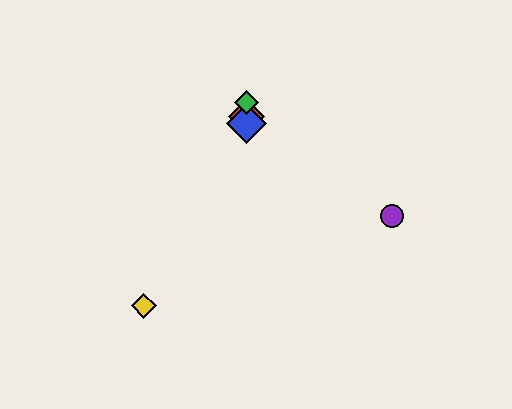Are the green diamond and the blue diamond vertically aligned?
Yes, both are at x≈247.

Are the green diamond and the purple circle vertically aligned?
No, the green diamond is at x≈247 and the purple circle is at x≈392.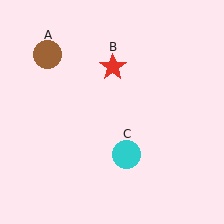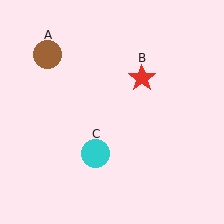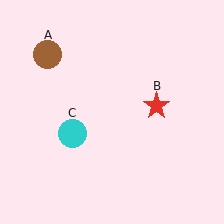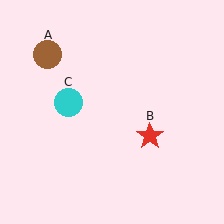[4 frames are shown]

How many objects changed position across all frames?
2 objects changed position: red star (object B), cyan circle (object C).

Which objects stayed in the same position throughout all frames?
Brown circle (object A) remained stationary.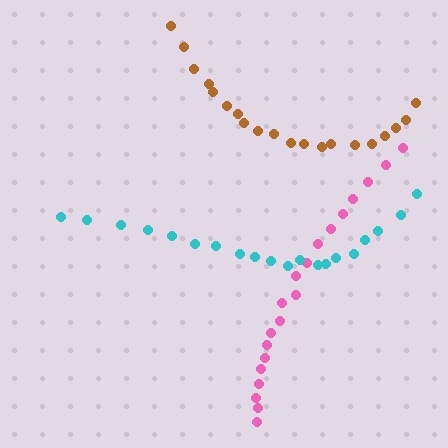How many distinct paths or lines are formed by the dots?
There are 3 distinct paths.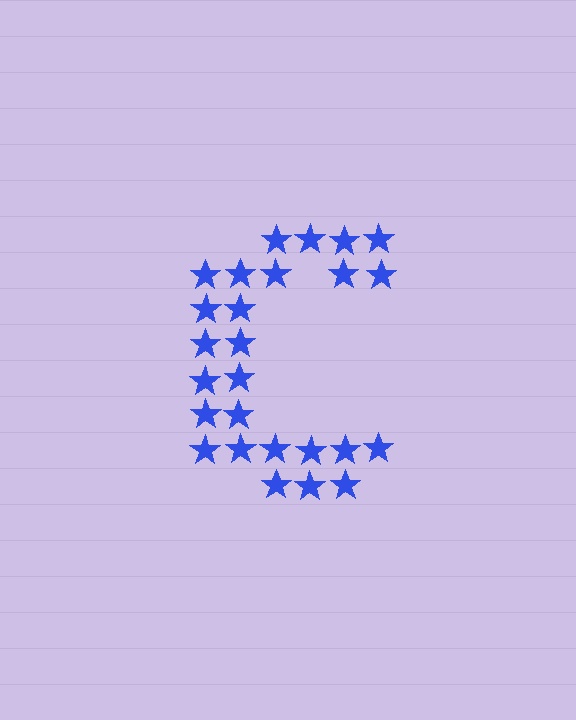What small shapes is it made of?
It is made of small stars.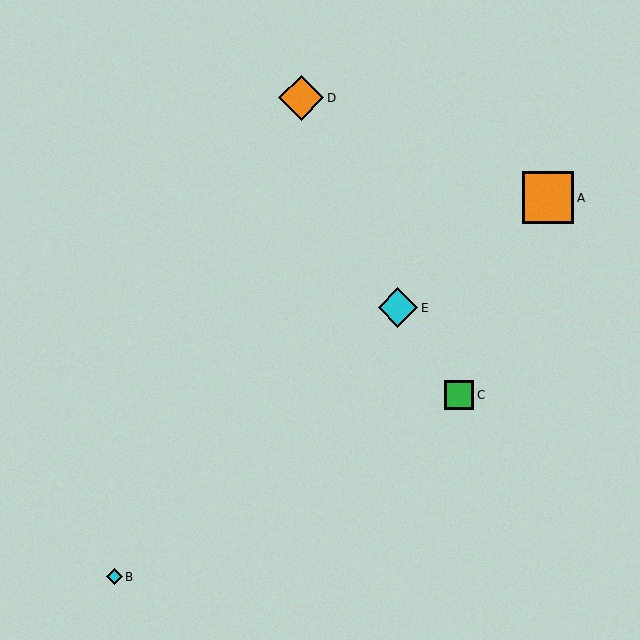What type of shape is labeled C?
Shape C is a green square.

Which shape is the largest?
The orange square (labeled A) is the largest.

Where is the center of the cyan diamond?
The center of the cyan diamond is at (398, 308).